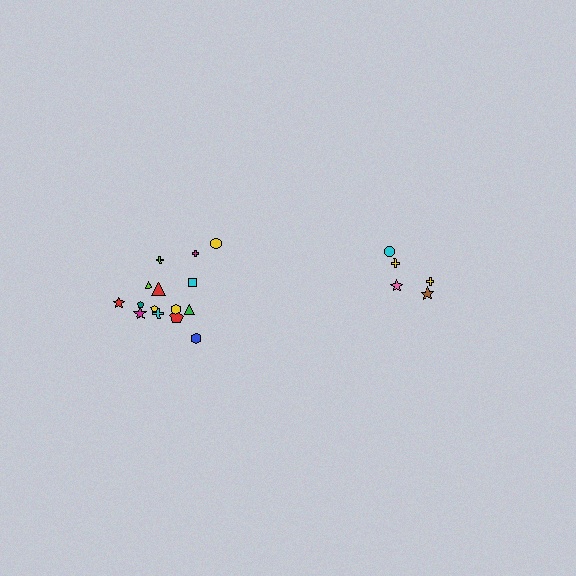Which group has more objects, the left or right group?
The left group.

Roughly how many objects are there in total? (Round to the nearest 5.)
Roughly 20 objects in total.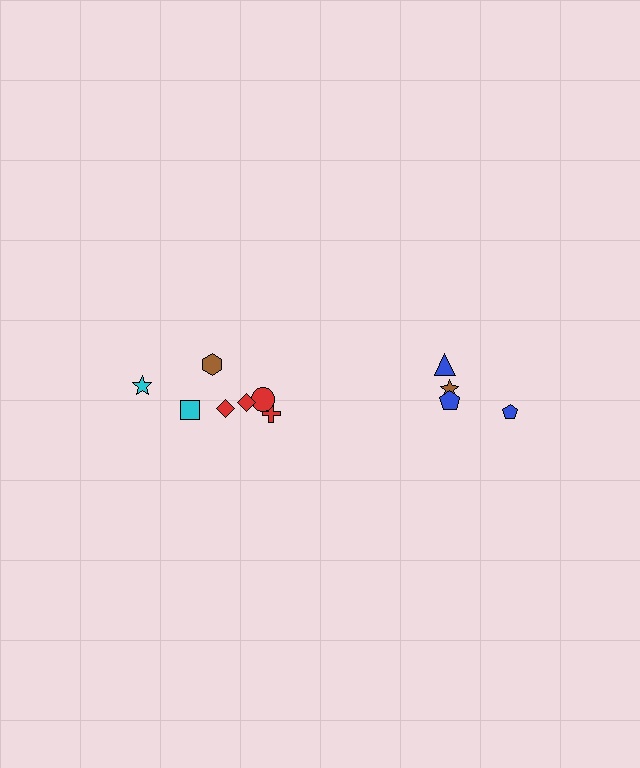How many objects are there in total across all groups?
There are 11 objects.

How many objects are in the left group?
There are 7 objects.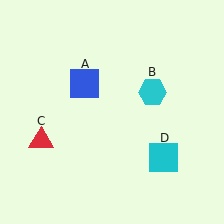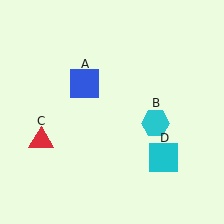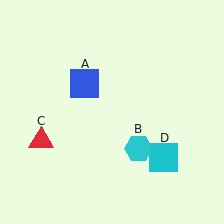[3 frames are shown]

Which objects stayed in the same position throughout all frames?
Blue square (object A) and red triangle (object C) and cyan square (object D) remained stationary.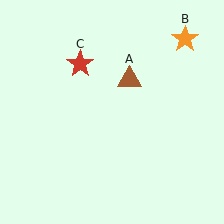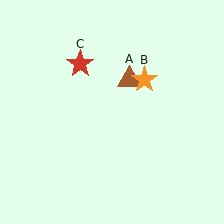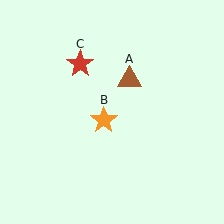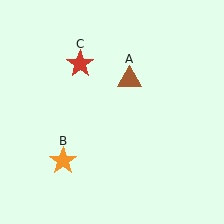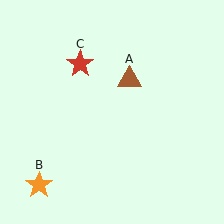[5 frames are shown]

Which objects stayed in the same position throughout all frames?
Brown triangle (object A) and red star (object C) remained stationary.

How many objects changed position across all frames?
1 object changed position: orange star (object B).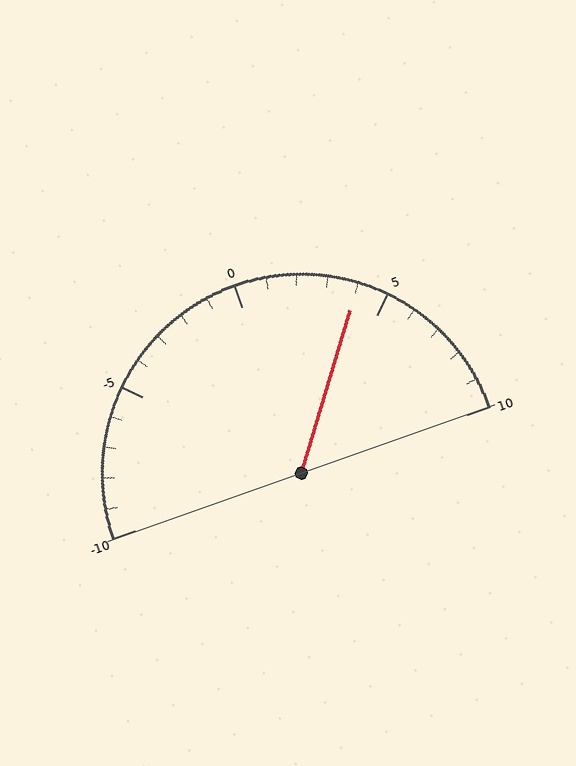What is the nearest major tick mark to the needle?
The nearest major tick mark is 5.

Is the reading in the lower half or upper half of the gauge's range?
The reading is in the upper half of the range (-10 to 10).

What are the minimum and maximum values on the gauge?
The gauge ranges from -10 to 10.